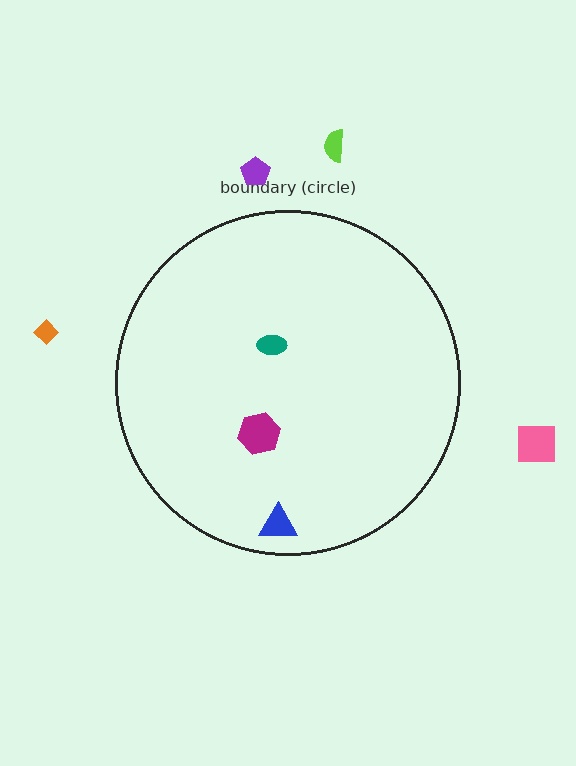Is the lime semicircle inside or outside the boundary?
Outside.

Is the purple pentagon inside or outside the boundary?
Outside.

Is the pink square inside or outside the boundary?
Outside.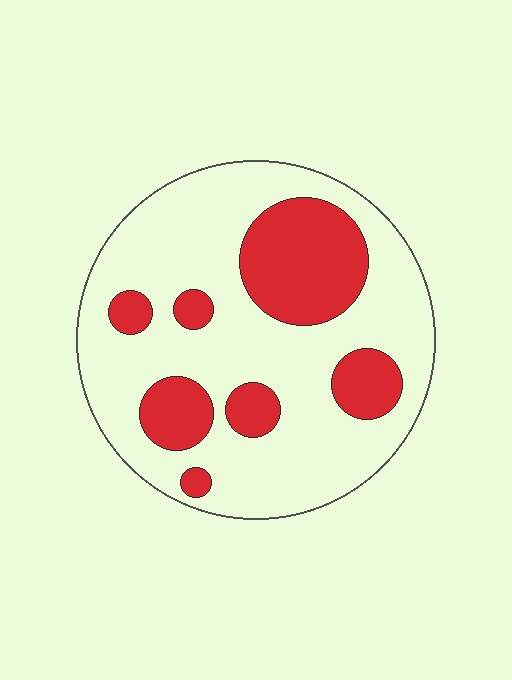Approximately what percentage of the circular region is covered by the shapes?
Approximately 25%.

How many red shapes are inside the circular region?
7.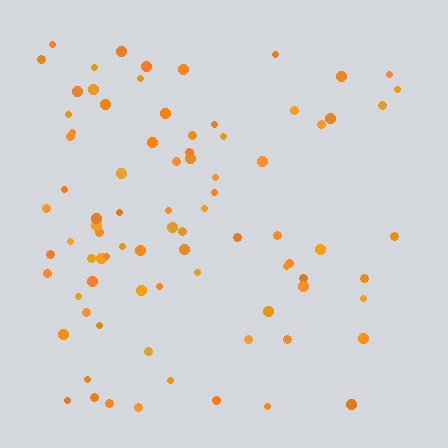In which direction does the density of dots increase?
From right to left, with the left side densest.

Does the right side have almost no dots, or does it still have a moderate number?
Still a moderate number, just noticeably fewer than the left.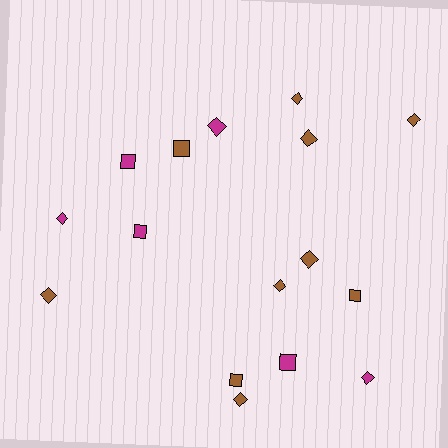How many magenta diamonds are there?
There are 3 magenta diamonds.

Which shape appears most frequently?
Diamond, with 10 objects.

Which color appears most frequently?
Brown, with 10 objects.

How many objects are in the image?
There are 16 objects.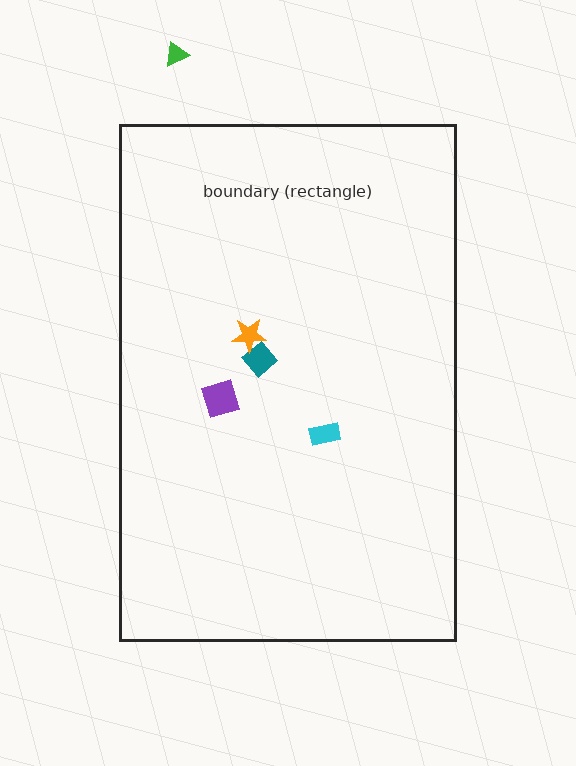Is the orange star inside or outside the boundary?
Inside.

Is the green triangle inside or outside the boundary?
Outside.